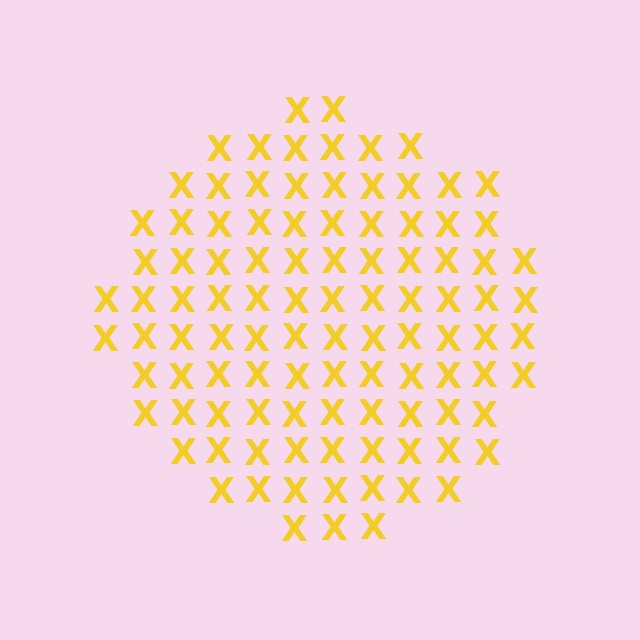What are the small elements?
The small elements are letter X's.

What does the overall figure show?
The overall figure shows a circle.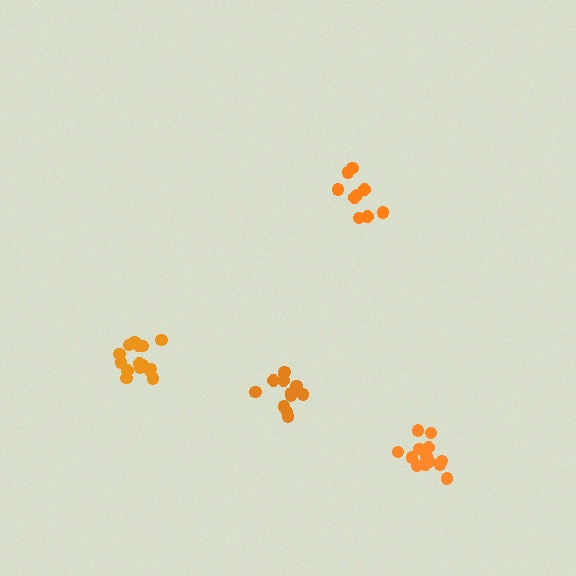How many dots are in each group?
Group 1: 13 dots, Group 2: 10 dots, Group 3: 12 dots, Group 4: 16 dots (51 total).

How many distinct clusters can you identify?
There are 4 distinct clusters.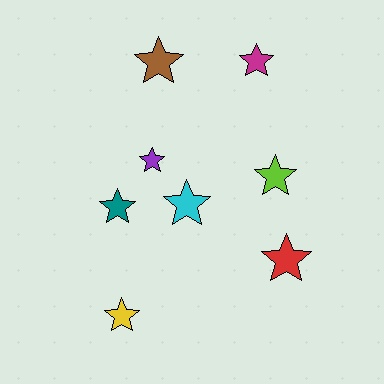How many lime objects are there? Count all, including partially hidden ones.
There is 1 lime object.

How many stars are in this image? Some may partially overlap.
There are 8 stars.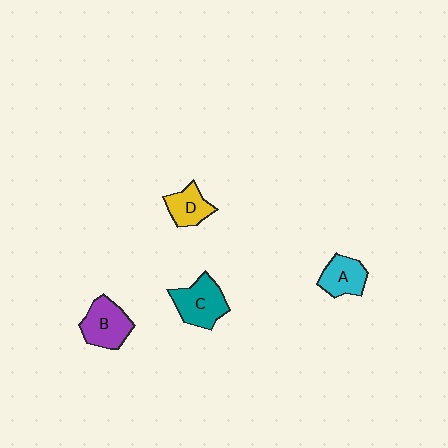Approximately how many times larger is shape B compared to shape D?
Approximately 1.4 times.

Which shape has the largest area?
Shape C (teal).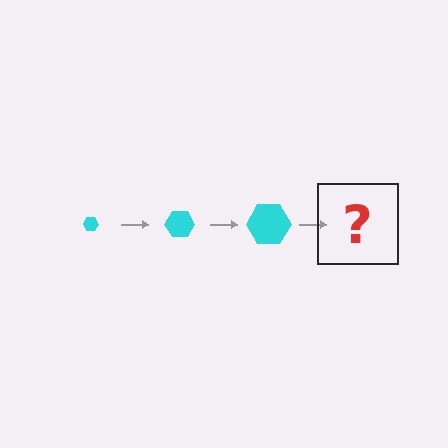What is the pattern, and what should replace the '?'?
The pattern is that the hexagon gets progressively larger each step. The '?' should be a cyan hexagon, larger than the previous one.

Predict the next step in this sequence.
The next step is a cyan hexagon, larger than the previous one.